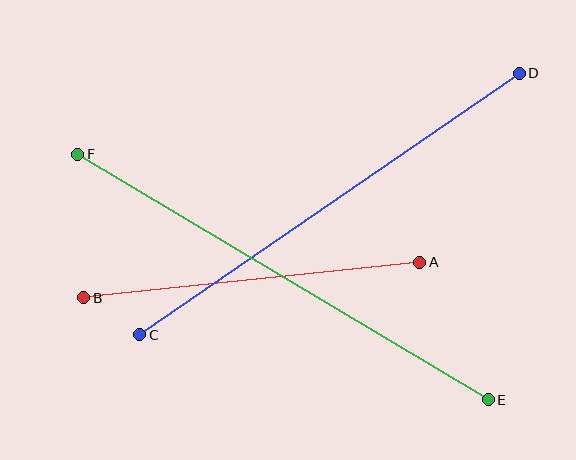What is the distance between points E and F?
The distance is approximately 478 pixels.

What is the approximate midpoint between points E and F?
The midpoint is at approximately (283, 277) pixels.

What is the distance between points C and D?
The distance is approximately 461 pixels.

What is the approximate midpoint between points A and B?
The midpoint is at approximately (252, 280) pixels.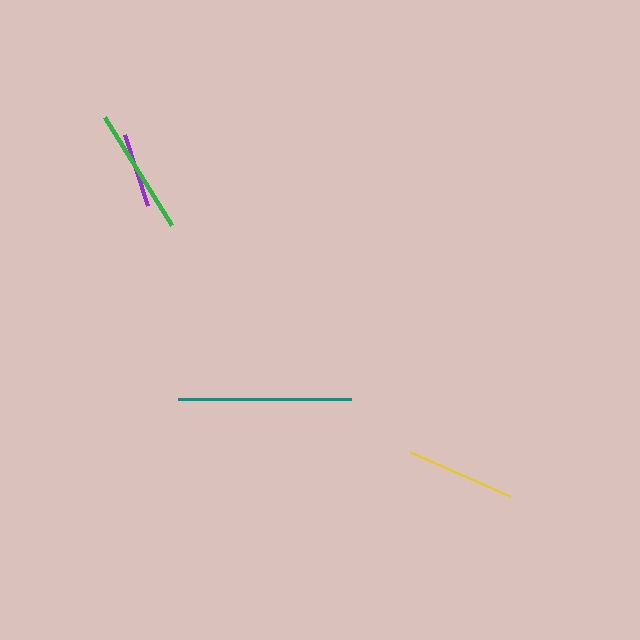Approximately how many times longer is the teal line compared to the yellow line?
The teal line is approximately 1.6 times the length of the yellow line.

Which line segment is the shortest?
The purple line is the shortest at approximately 74 pixels.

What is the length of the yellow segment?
The yellow segment is approximately 109 pixels long.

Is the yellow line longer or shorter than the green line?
The green line is longer than the yellow line.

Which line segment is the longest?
The teal line is the longest at approximately 173 pixels.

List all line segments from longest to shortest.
From longest to shortest: teal, green, yellow, purple.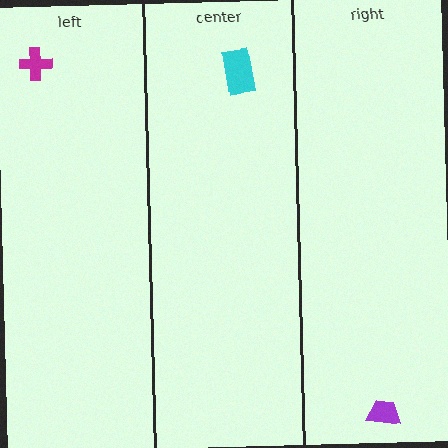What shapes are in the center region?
The cyan rectangle.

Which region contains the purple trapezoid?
The right region.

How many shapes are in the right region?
1.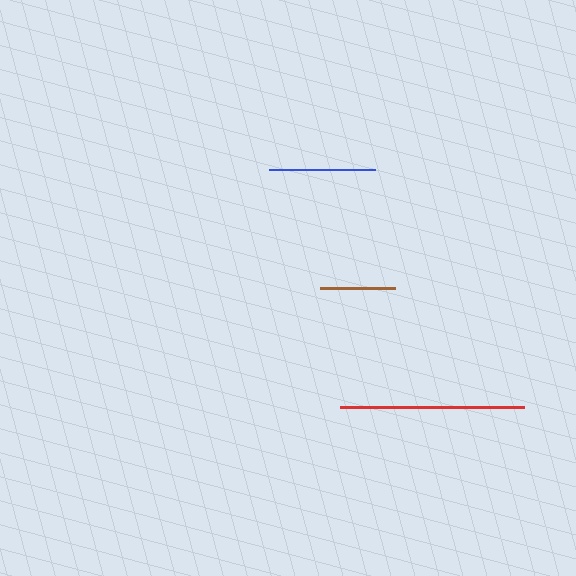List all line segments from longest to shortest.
From longest to shortest: red, blue, brown.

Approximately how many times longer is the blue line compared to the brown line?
The blue line is approximately 1.4 times the length of the brown line.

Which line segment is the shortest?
The brown line is the shortest at approximately 75 pixels.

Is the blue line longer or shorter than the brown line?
The blue line is longer than the brown line.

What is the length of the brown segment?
The brown segment is approximately 75 pixels long.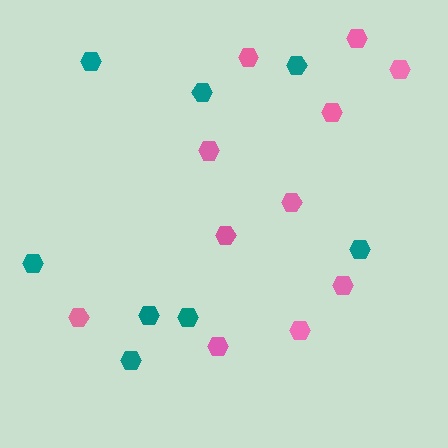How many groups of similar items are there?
There are 2 groups: one group of teal hexagons (8) and one group of pink hexagons (11).